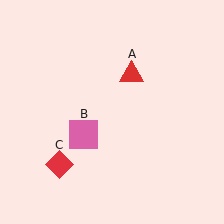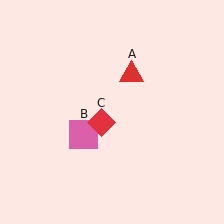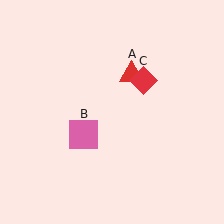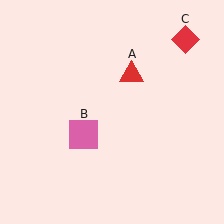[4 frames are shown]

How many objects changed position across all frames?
1 object changed position: red diamond (object C).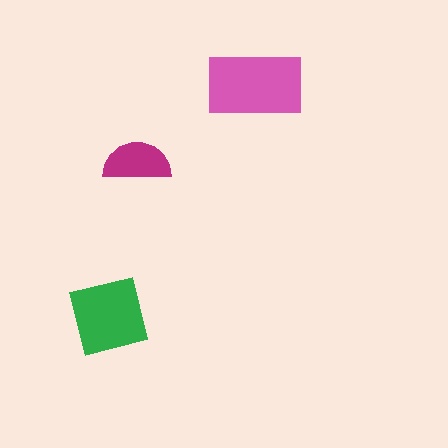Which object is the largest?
The pink rectangle.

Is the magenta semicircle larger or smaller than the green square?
Smaller.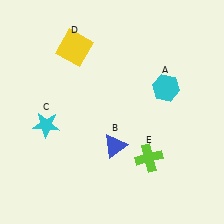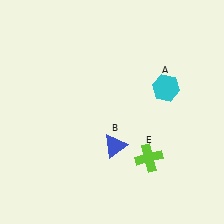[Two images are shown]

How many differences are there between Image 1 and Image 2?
There are 2 differences between the two images.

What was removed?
The cyan star (C), the yellow square (D) were removed in Image 2.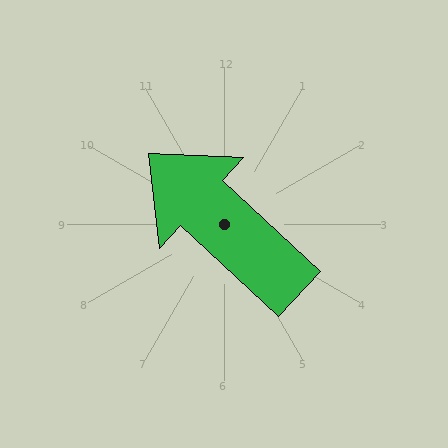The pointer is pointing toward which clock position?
Roughly 10 o'clock.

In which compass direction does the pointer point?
Northwest.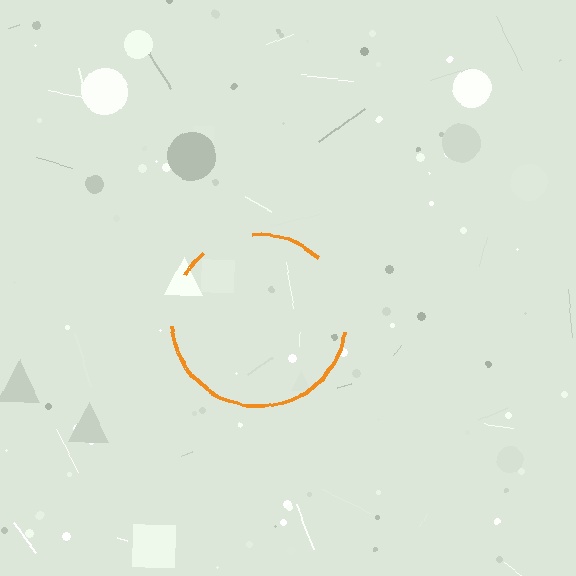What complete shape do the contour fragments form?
The contour fragments form a circle.